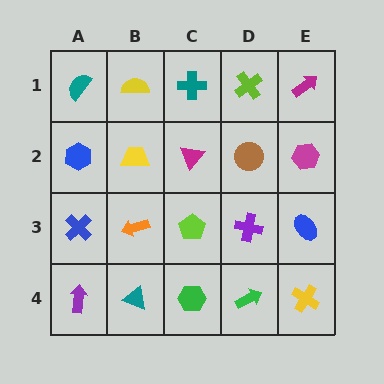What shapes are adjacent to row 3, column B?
A yellow trapezoid (row 2, column B), a teal triangle (row 4, column B), a blue cross (row 3, column A), a lime pentagon (row 3, column C).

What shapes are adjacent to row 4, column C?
A lime pentagon (row 3, column C), a teal triangle (row 4, column B), a green arrow (row 4, column D).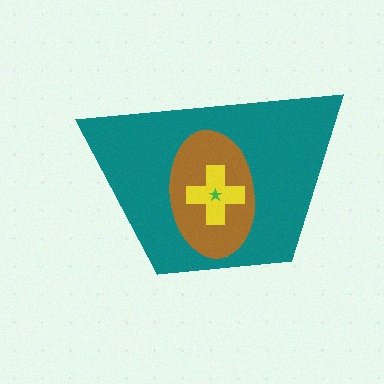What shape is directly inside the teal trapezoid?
The brown ellipse.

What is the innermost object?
The green star.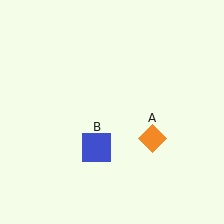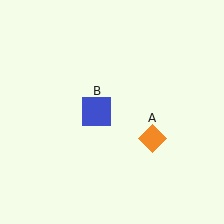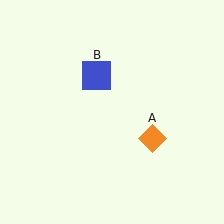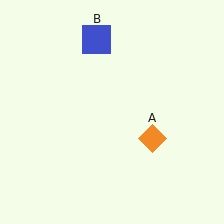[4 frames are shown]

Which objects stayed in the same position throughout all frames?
Orange diamond (object A) remained stationary.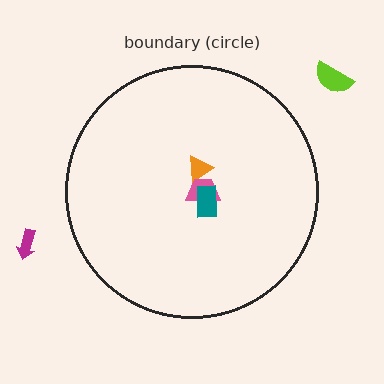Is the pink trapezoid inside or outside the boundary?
Inside.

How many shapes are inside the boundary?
3 inside, 2 outside.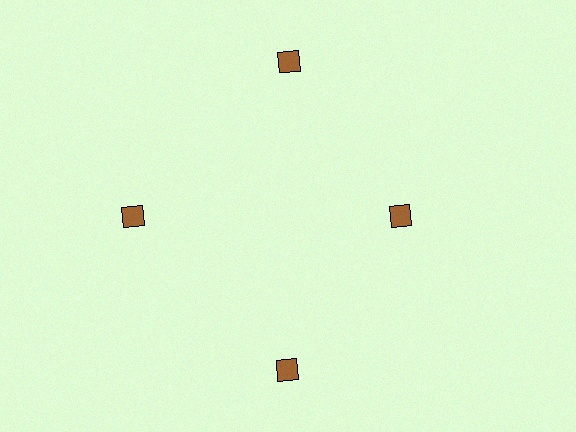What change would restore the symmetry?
The symmetry would be restored by moving it outward, back onto the ring so that all 4 diamonds sit at equal angles and equal distance from the center.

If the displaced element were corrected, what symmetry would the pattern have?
It would have 4-fold rotational symmetry — the pattern would map onto itself every 90 degrees.